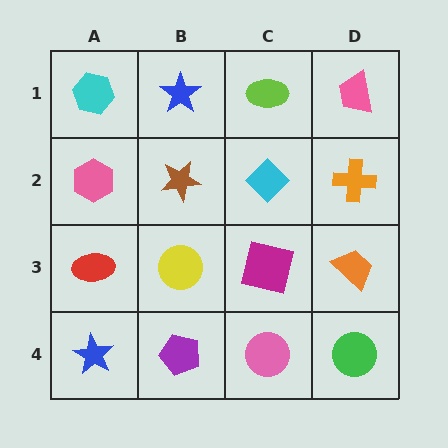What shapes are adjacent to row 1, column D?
An orange cross (row 2, column D), a lime ellipse (row 1, column C).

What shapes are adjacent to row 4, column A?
A red ellipse (row 3, column A), a purple pentagon (row 4, column B).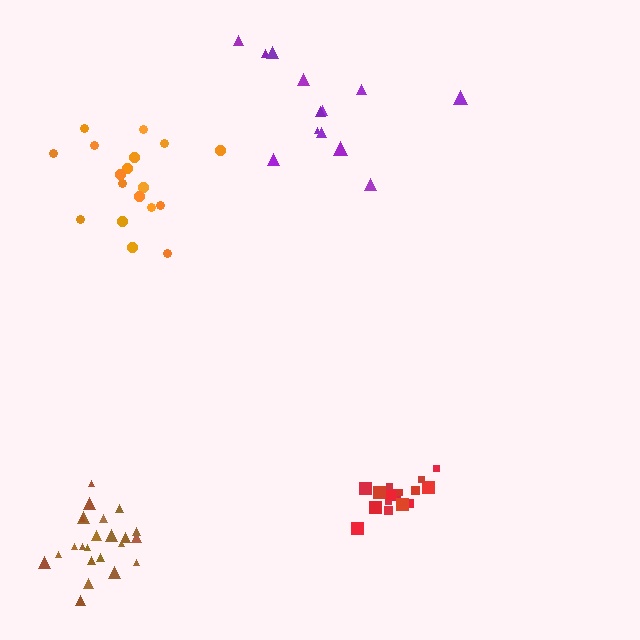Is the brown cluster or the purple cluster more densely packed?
Brown.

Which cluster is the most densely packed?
Red.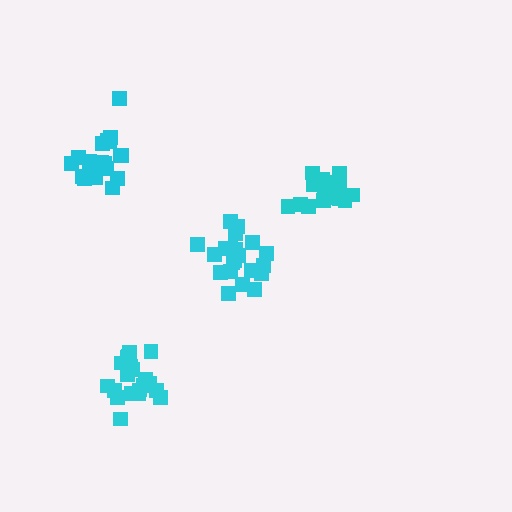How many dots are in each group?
Group 1: 17 dots, Group 2: 21 dots, Group 3: 21 dots, Group 4: 21 dots (80 total).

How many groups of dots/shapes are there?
There are 4 groups.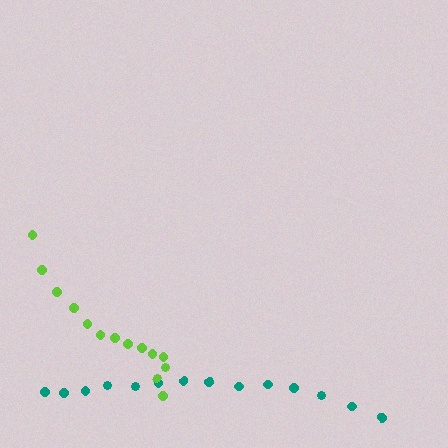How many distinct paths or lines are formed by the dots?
There are 2 distinct paths.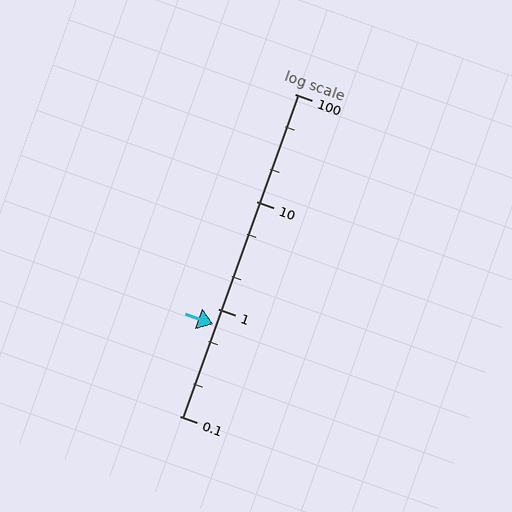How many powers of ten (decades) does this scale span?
The scale spans 3 decades, from 0.1 to 100.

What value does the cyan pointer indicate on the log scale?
The pointer indicates approximately 0.71.